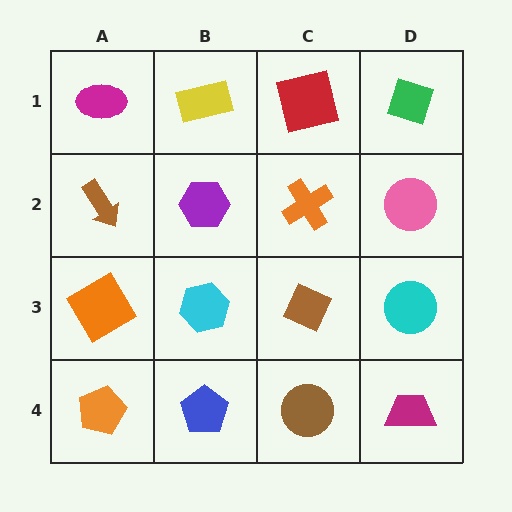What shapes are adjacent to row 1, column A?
A brown arrow (row 2, column A), a yellow rectangle (row 1, column B).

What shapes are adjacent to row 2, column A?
A magenta ellipse (row 1, column A), an orange diamond (row 3, column A), a purple hexagon (row 2, column B).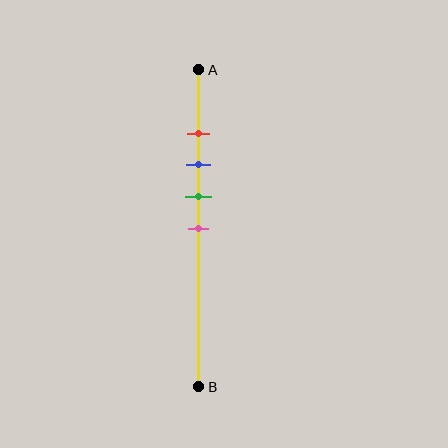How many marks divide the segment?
There are 4 marks dividing the segment.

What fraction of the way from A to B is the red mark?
The red mark is approximately 20% (0.2) of the way from A to B.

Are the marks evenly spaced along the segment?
Yes, the marks are approximately evenly spaced.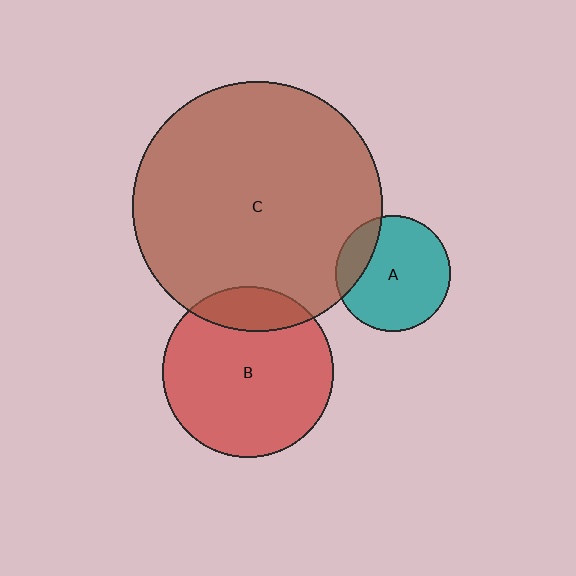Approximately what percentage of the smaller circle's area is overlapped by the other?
Approximately 15%.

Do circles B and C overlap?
Yes.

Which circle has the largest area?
Circle C (brown).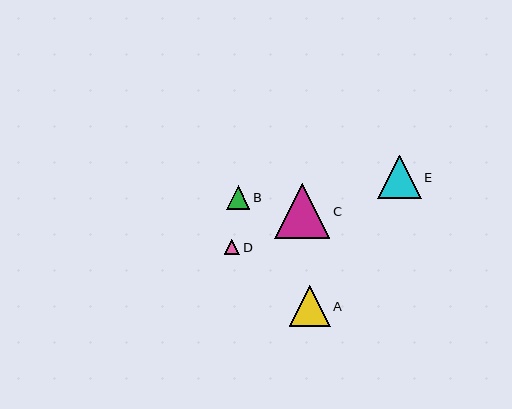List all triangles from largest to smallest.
From largest to smallest: C, E, A, B, D.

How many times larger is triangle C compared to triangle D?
Triangle C is approximately 3.7 times the size of triangle D.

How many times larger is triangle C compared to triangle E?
Triangle C is approximately 1.3 times the size of triangle E.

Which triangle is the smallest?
Triangle D is the smallest with a size of approximately 15 pixels.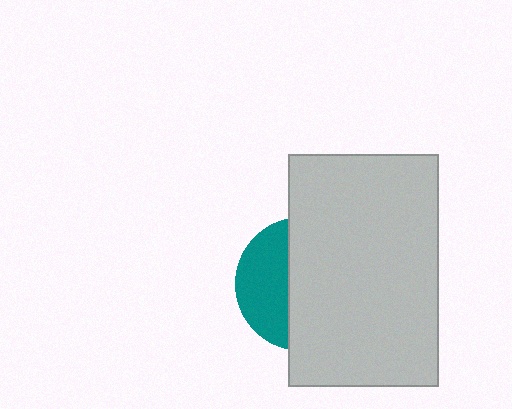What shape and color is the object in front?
The object in front is a light gray rectangle.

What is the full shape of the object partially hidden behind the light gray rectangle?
The partially hidden object is a teal circle.